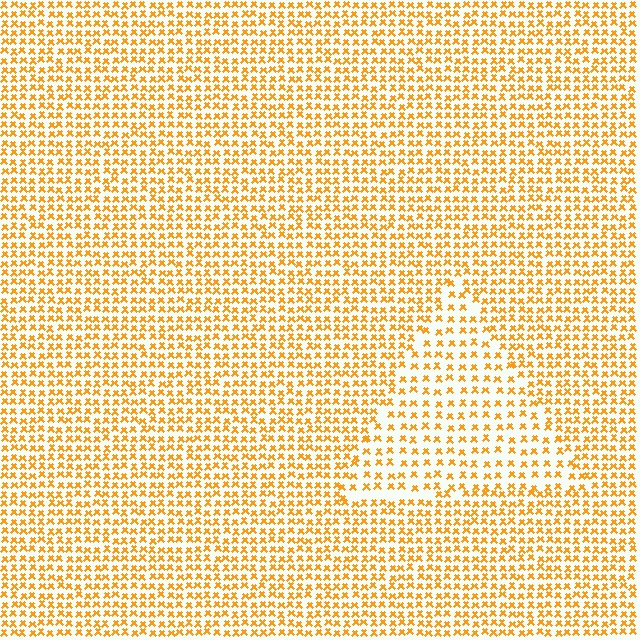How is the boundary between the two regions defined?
The boundary is defined by a change in element density (approximately 1.7x ratio). All elements are the same color, size, and shape.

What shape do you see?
I see a triangle.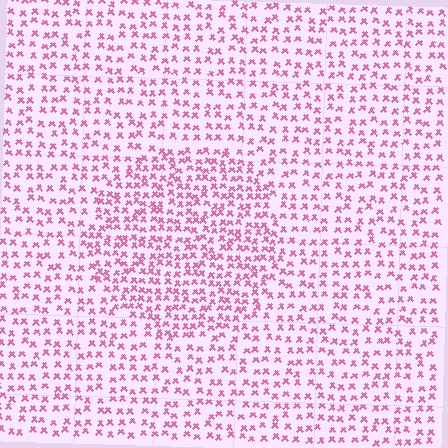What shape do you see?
I see a circle.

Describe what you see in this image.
The image contains small pink elements arranged at two different densities. A circle-shaped region is visible where the elements are more densely packed than the surrounding area.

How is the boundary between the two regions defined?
The boundary is defined by a change in element density (approximately 1.6x ratio). All elements are the same color, size, and shape.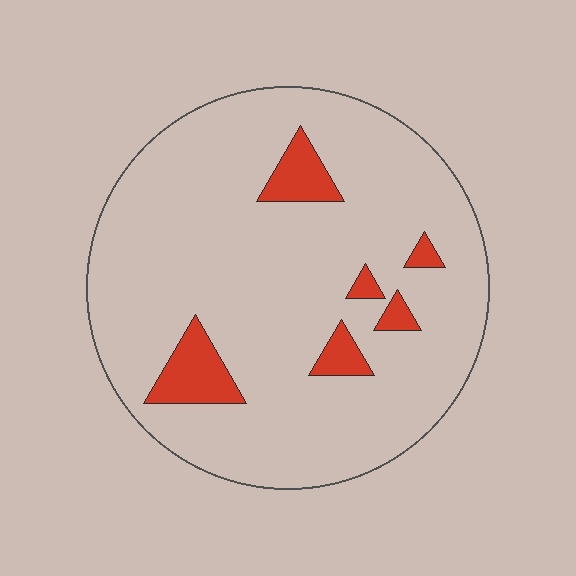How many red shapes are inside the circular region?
6.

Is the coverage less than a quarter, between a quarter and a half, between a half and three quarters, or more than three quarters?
Less than a quarter.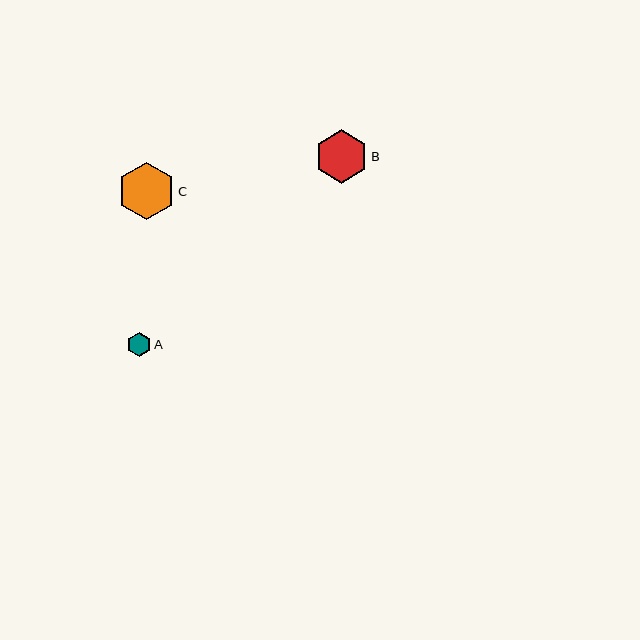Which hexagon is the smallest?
Hexagon A is the smallest with a size of approximately 24 pixels.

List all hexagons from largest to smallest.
From largest to smallest: C, B, A.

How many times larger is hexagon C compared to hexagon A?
Hexagon C is approximately 2.4 times the size of hexagon A.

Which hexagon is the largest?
Hexagon C is the largest with a size of approximately 57 pixels.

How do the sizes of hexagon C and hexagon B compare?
Hexagon C and hexagon B are approximately the same size.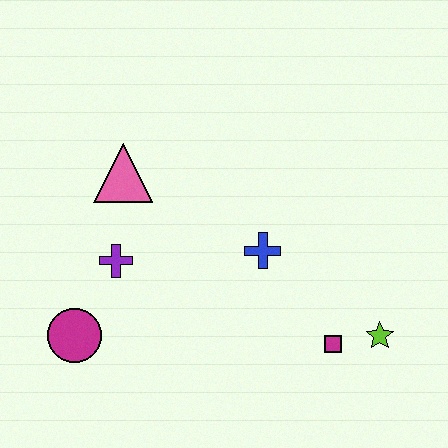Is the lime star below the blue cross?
Yes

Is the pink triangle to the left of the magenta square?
Yes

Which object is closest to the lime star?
The magenta square is closest to the lime star.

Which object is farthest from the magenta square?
The pink triangle is farthest from the magenta square.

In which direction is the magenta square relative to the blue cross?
The magenta square is below the blue cross.